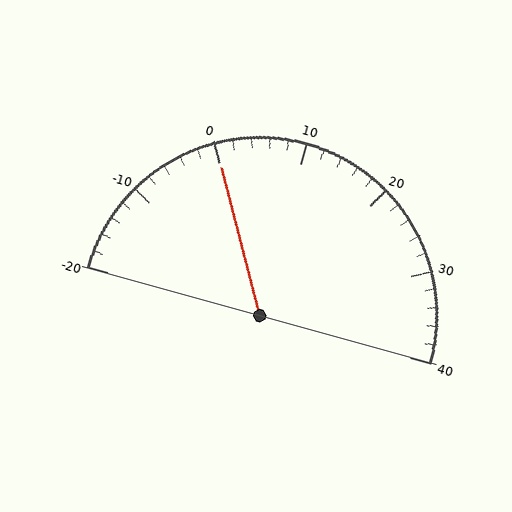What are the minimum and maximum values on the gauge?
The gauge ranges from -20 to 40.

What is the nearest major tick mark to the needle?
The nearest major tick mark is 0.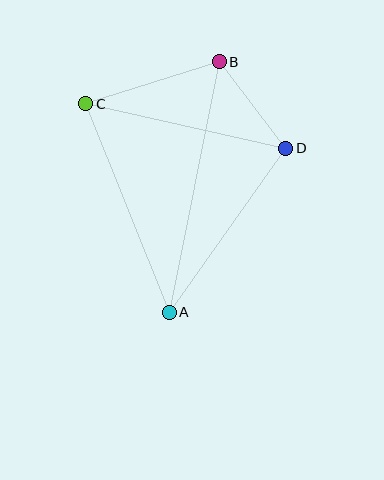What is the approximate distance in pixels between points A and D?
The distance between A and D is approximately 201 pixels.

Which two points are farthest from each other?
Points A and B are farthest from each other.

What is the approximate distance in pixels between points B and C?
The distance between B and C is approximately 140 pixels.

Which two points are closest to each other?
Points B and D are closest to each other.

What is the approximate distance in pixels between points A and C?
The distance between A and C is approximately 225 pixels.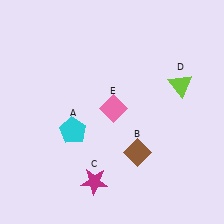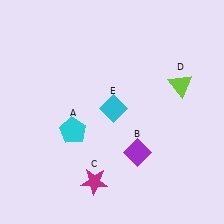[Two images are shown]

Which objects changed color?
B changed from brown to purple. E changed from pink to cyan.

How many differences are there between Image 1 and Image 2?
There are 2 differences between the two images.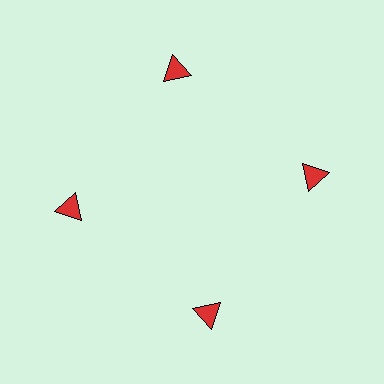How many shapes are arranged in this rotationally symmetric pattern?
There are 4 shapes, arranged in 4 groups of 1.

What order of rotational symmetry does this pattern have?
This pattern has 4-fold rotational symmetry.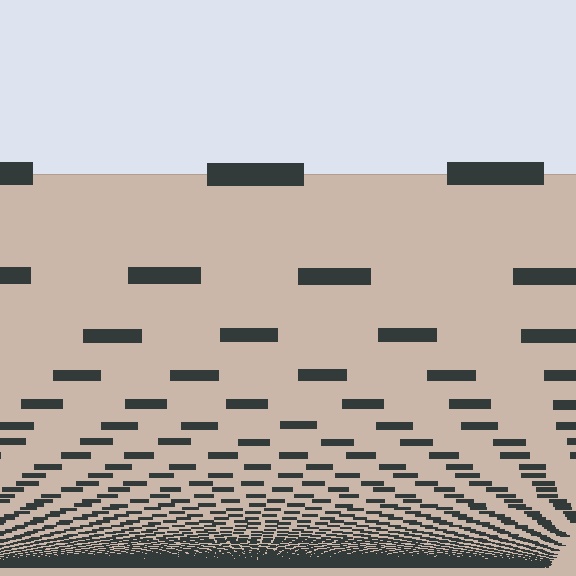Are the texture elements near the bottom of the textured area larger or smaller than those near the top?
Smaller. The gradient is inverted — elements near the bottom are smaller and denser.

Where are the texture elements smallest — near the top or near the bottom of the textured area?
Near the bottom.